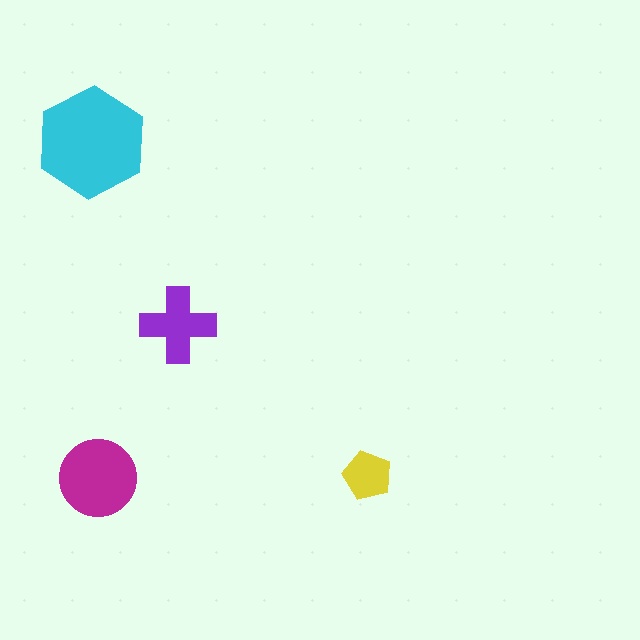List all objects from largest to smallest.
The cyan hexagon, the magenta circle, the purple cross, the yellow pentagon.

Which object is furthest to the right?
The yellow pentagon is rightmost.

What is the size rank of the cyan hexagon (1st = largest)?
1st.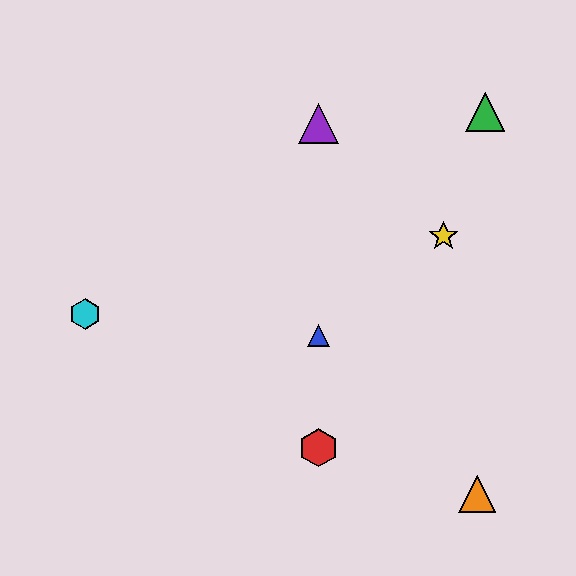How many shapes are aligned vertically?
3 shapes (the red hexagon, the blue triangle, the purple triangle) are aligned vertically.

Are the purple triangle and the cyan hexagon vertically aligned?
No, the purple triangle is at x≈319 and the cyan hexagon is at x≈85.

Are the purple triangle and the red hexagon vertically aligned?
Yes, both are at x≈319.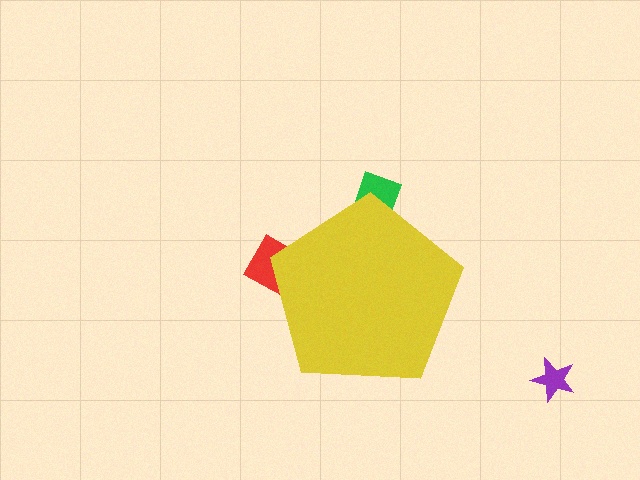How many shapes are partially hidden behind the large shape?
2 shapes are partially hidden.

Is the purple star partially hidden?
No, the purple star is fully visible.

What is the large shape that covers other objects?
A yellow pentagon.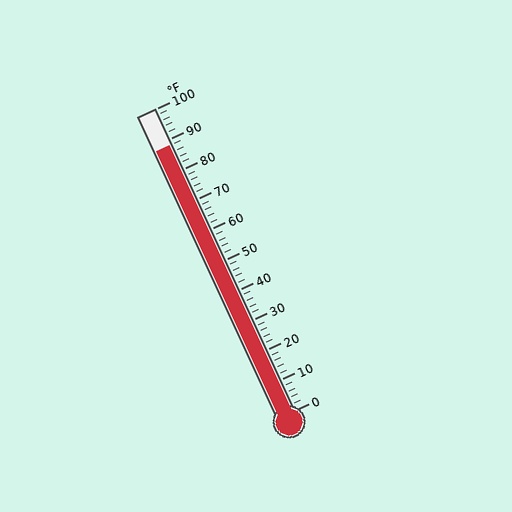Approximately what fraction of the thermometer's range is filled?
The thermometer is filled to approximately 90% of its range.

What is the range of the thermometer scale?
The thermometer scale ranges from 0°F to 100°F.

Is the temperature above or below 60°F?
The temperature is above 60°F.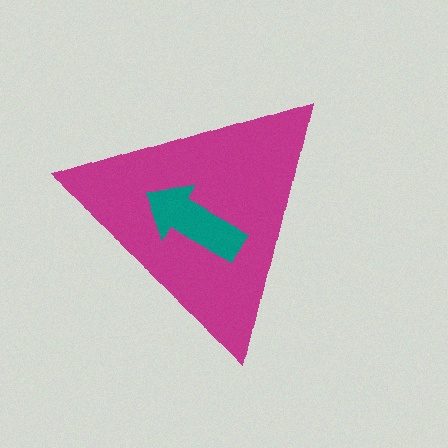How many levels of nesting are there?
2.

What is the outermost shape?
The magenta triangle.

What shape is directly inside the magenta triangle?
The teal arrow.